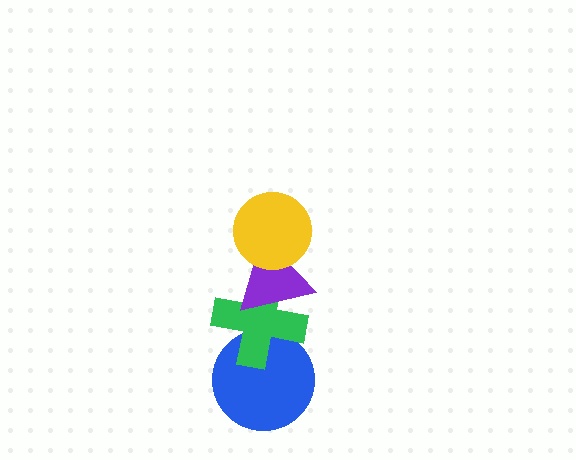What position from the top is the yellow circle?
The yellow circle is 1st from the top.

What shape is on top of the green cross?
The purple triangle is on top of the green cross.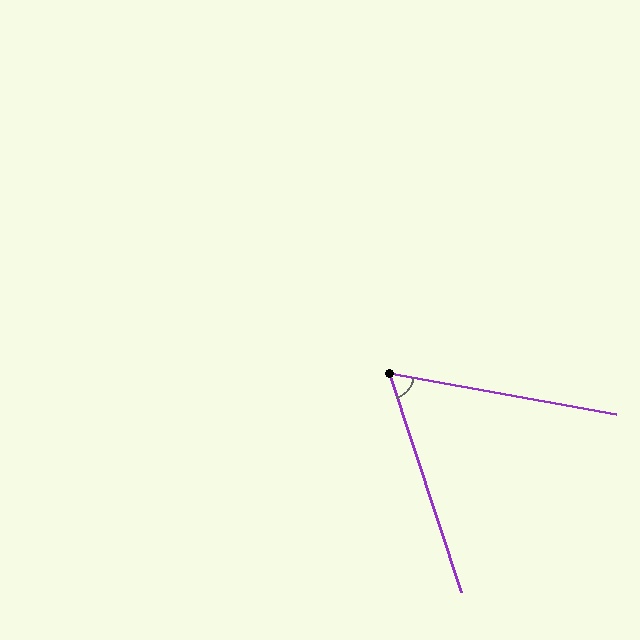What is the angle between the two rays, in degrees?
Approximately 62 degrees.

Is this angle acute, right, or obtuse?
It is acute.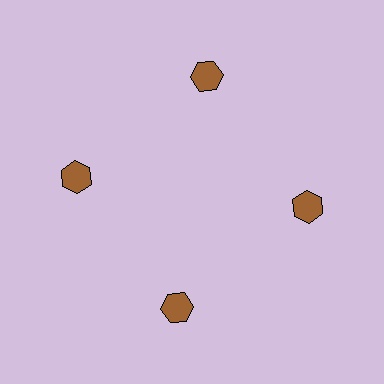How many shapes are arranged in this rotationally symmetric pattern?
There are 4 shapes, arranged in 4 groups of 1.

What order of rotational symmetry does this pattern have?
This pattern has 4-fold rotational symmetry.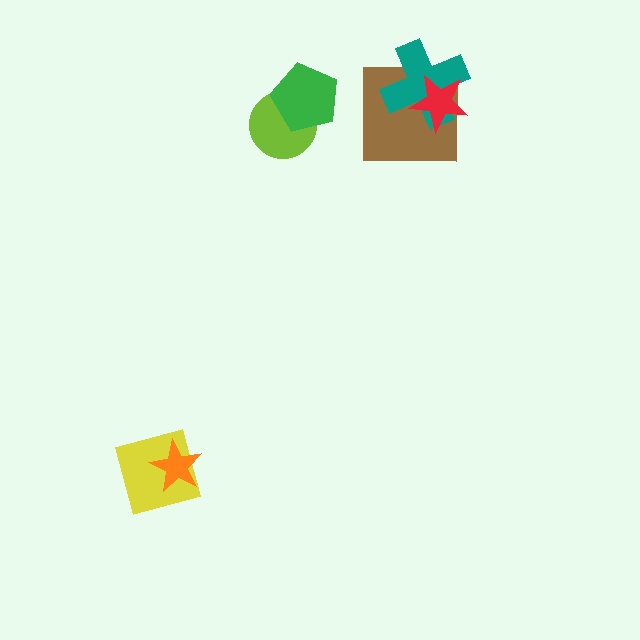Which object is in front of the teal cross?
The red star is in front of the teal cross.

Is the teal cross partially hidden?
Yes, it is partially covered by another shape.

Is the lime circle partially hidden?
Yes, it is partially covered by another shape.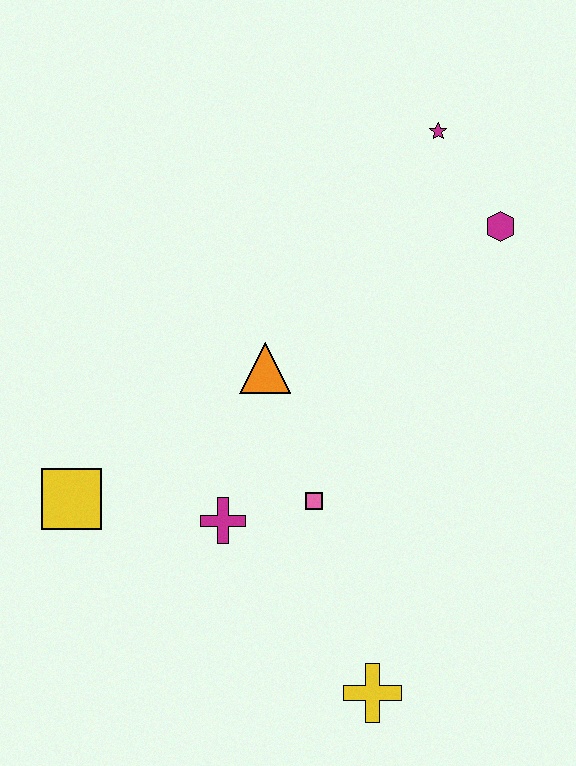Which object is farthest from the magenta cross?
The magenta star is farthest from the magenta cross.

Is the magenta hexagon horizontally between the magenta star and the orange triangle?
No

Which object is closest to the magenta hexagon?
The magenta star is closest to the magenta hexagon.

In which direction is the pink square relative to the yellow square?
The pink square is to the right of the yellow square.